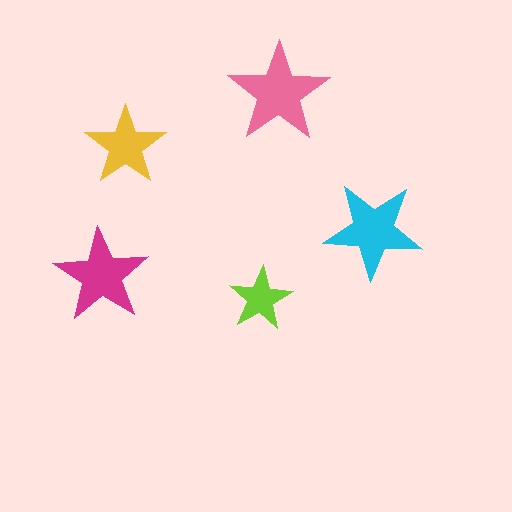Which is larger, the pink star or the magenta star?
The pink one.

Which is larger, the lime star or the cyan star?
The cyan one.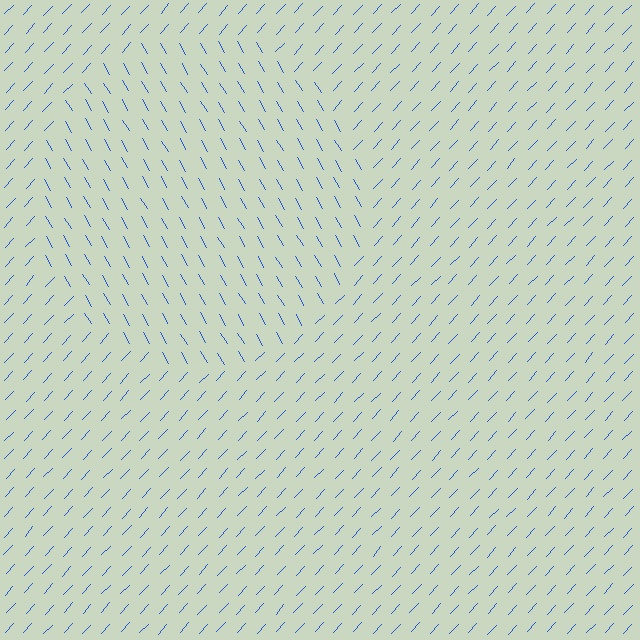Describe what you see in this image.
The image is filled with small blue line segments. A circle region in the image has lines oriented differently from the surrounding lines, creating a visible texture boundary.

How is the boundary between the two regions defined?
The boundary is defined purely by a change in line orientation (approximately 73 degrees difference). All lines are the same color and thickness.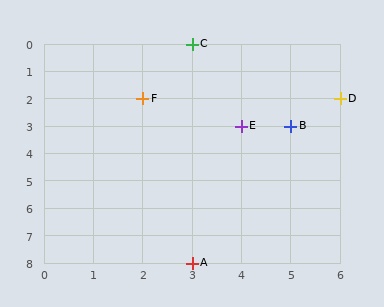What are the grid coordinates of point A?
Point A is at grid coordinates (3, 8).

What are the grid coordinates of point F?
Point F is at grid coordinates (2, 2).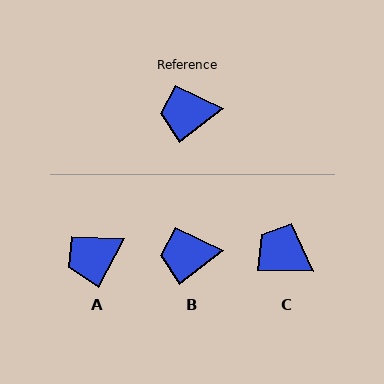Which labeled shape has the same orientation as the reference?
B.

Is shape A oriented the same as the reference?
No, it is off by about 23 degrees.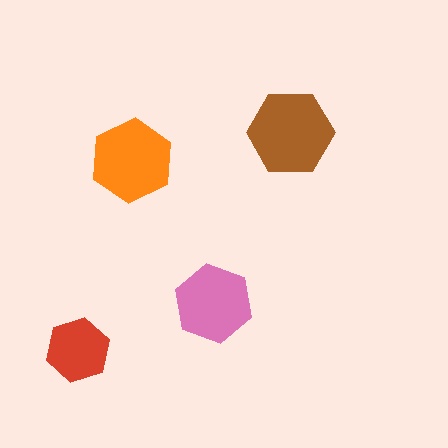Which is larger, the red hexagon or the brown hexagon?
The brown one.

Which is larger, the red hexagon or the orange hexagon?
The orange one.